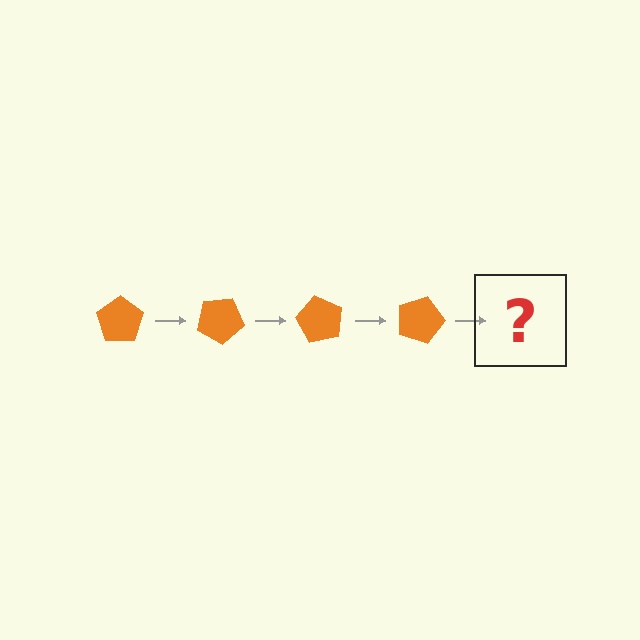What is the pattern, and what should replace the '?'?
The pattern is that the pentagon rotates 30 degrees each step. The '?' should be an orange pentagon rotated 120 degrees.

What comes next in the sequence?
The next element should be an orange pentagon rotated 120 degrees.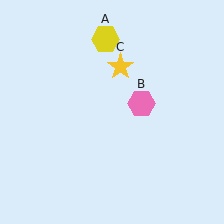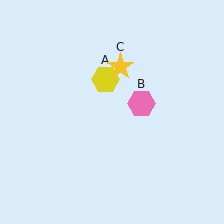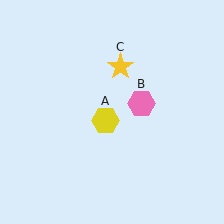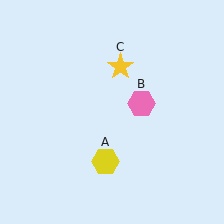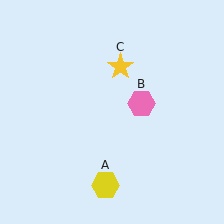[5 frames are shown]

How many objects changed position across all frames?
1 object changed position: yellow hexagon (object A).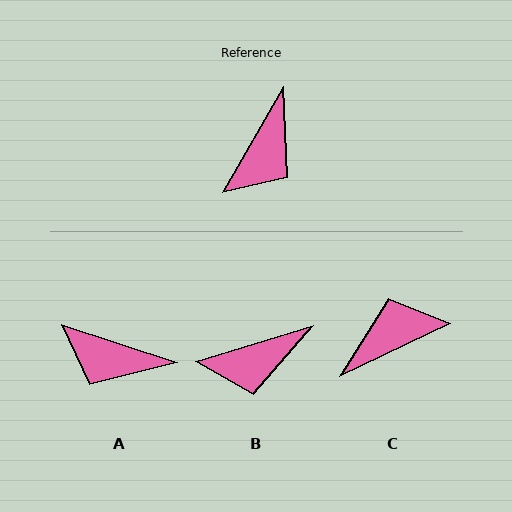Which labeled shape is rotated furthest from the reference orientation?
C, about 145 degrees away.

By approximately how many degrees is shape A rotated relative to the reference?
Approximately 78 degrees clockwise.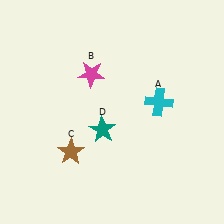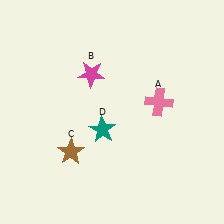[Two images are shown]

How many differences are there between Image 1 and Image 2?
There is 1 difference between the two images.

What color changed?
The cross (A) changed from cyan in Image 1 to pink in Image 2.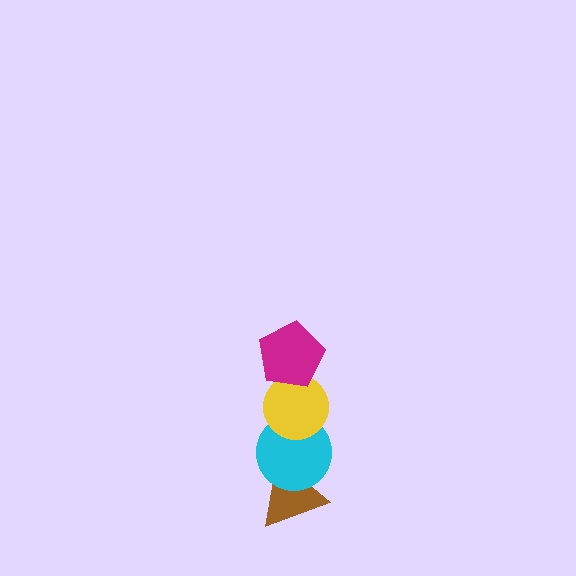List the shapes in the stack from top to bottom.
From top to bottom: the magenta pentagon, the yellow circle, the cyan circle, the brown triangle.